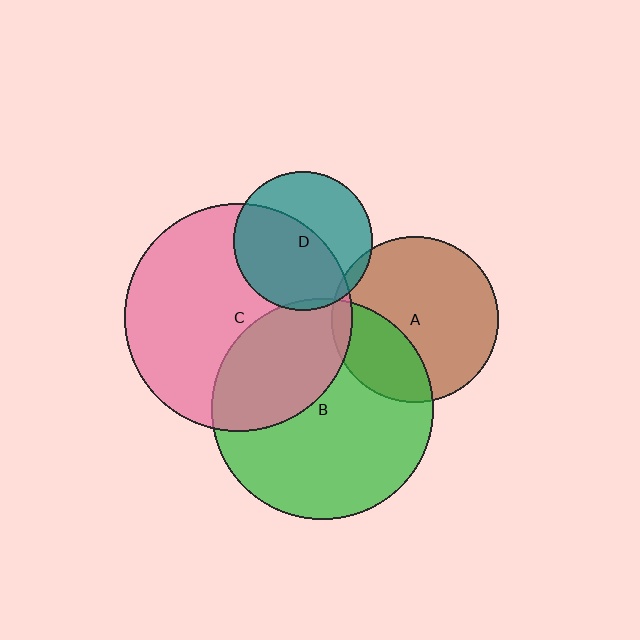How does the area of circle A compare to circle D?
Approximately 1.4 times.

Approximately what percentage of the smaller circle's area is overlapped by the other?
Approximately 5%.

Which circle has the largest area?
Circle C (pink).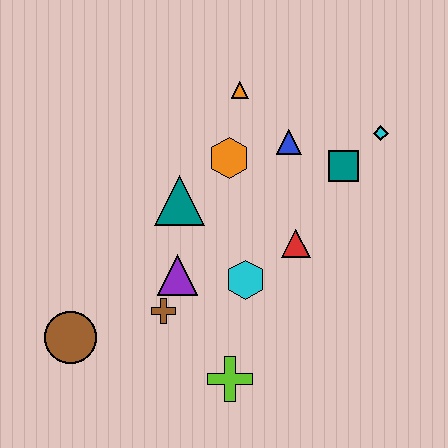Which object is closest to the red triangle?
The cyan hexagon is closest to the red triangle.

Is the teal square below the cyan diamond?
Yes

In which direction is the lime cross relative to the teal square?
The lime cross is below the teal square.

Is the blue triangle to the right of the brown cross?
Yes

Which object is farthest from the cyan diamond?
The brown circle is farthest from the cyan diamond.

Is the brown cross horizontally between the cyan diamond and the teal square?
No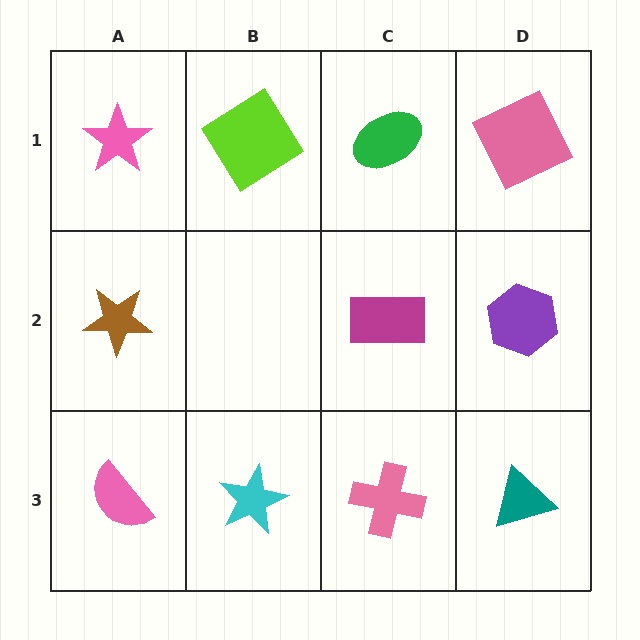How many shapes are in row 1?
4 shapes.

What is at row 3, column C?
A pink cross.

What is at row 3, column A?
A pink semicircle.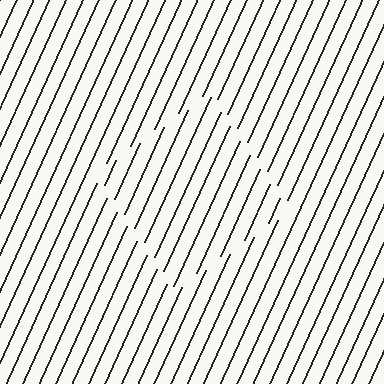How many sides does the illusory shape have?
4 sides — the line-ends trace a square.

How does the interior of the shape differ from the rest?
The interior of the shape contains the same grating, shifted by half a period — the contour is defined by the phase discontinuity where line-ends from the inner and outer gratings abut.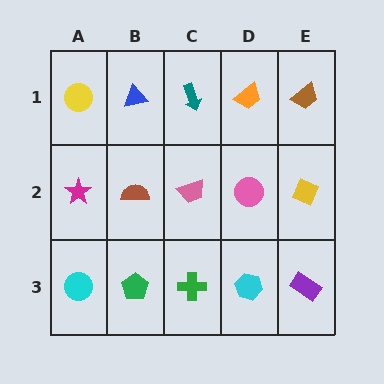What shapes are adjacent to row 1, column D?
A pink circle (row 2, column D), a teal arrow (row 1, column C), a brown trapezoid (row 1, column E).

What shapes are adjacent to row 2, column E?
A brown trapezoid (row 1, column E), a purple rectangle (row 3, column E), a pink circle (row 2, column D).